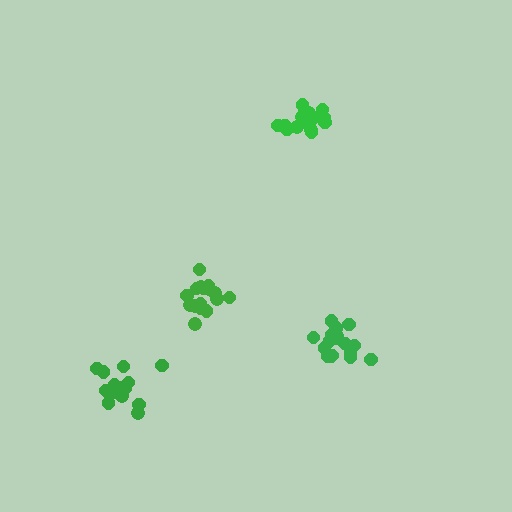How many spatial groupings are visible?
There are 4 spatial groupings.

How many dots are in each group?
Group 1: 18 dots, Group 2: 17 dots, Group 3: 15 dots, Group 4: 15 dots (65 total).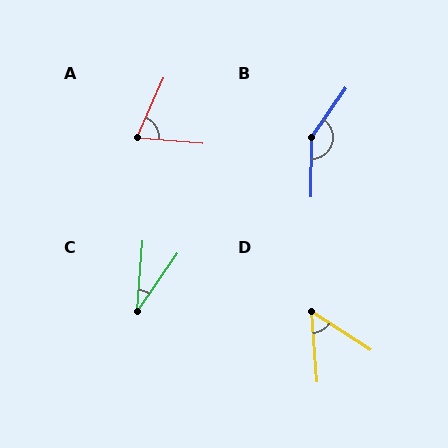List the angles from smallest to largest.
C (31°), D (52°), A (70°), B (146°).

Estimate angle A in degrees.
Approximately 70 degrees.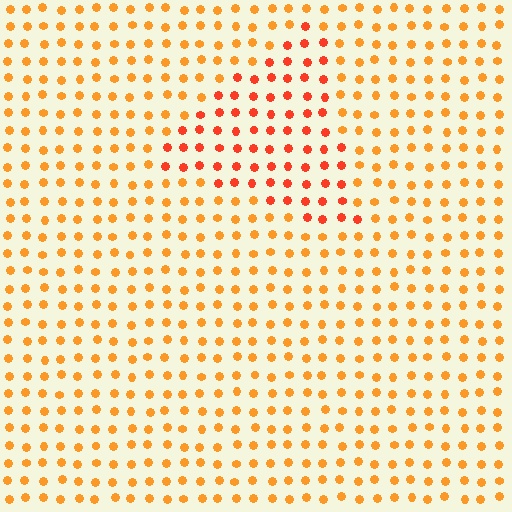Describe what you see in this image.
The image is filled with small orange elements in a uniform arrangement. A triangle-shaped region is visible where the elements are tinted to a slightly different hue, forming a subtle color boundary.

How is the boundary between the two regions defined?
The boundary is defined purely by a slight shift in hue (about 27 degrees). Spacing, size, and orientation are identical on both sides.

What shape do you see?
I see a triangle.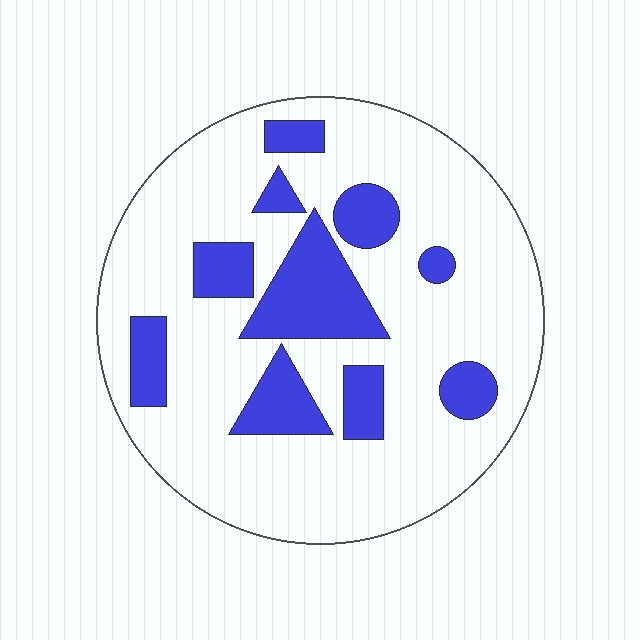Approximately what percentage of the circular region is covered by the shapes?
Approximately 25%.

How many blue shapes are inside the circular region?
10.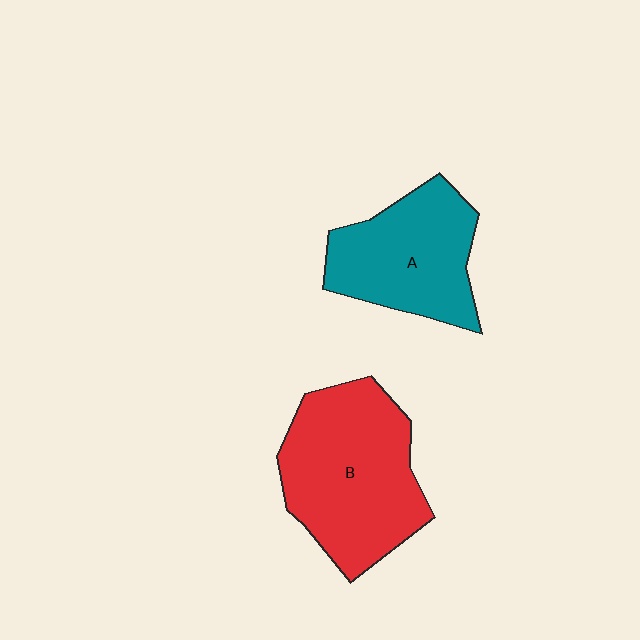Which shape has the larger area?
Shape B (red).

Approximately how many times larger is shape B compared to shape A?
Approximately 1.3 times.